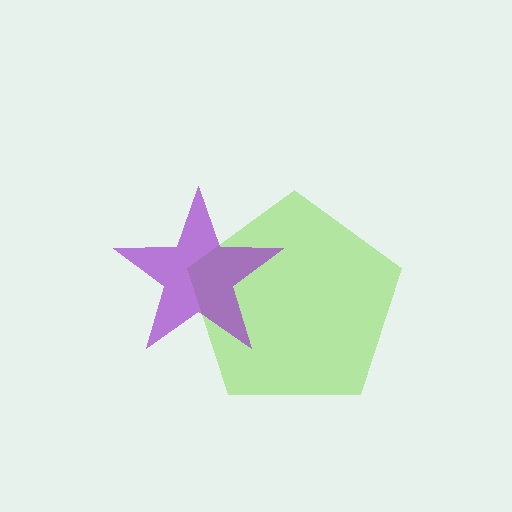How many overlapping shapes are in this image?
There are 2 overlapping shapes in the image.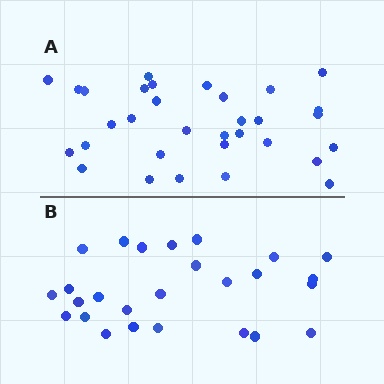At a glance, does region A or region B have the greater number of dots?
Region A (the top region) has more dots.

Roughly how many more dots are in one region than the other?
Region A has about 6 more dots than region B.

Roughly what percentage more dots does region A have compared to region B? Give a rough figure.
About 25% more.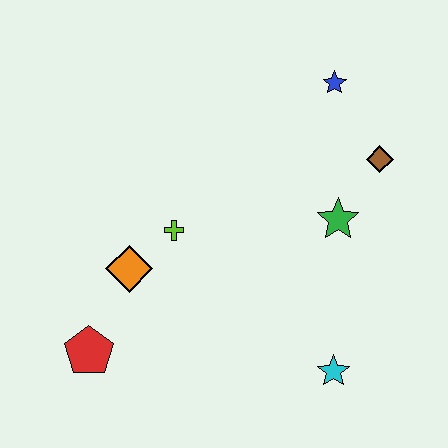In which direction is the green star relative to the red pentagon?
The green star is to the right of the red pentagon.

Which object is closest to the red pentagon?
The orange diamond is closest to the red pentagon.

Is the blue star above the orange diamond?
Yes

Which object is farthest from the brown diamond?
The red pentagon is farthest from the brown diamond.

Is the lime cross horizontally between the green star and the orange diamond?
Yes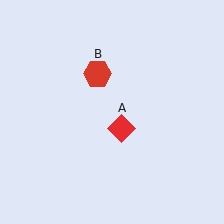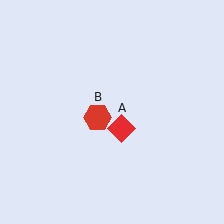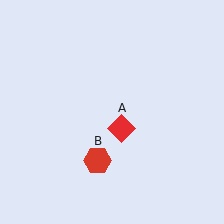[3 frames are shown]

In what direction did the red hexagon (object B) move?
The red hexagon (object B) moved down.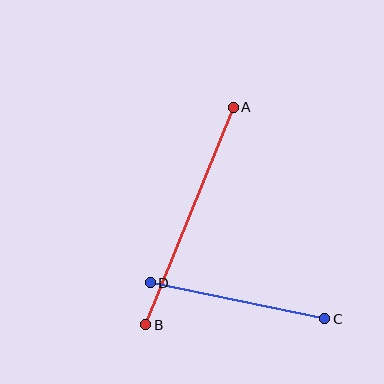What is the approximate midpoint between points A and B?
The midpoint is at approximately (189, 216) pixels.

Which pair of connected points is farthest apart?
Points A and B are farthest apart.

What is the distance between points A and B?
The distance is approximately 235 pixels.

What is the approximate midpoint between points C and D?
The midpoint is at approximately (237, 301) pixels.